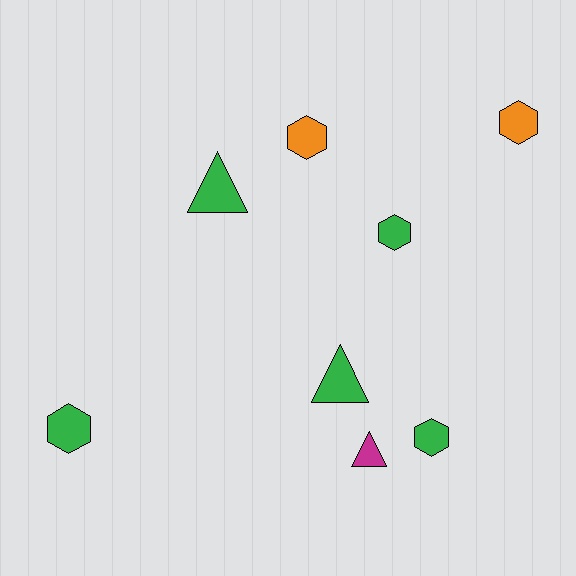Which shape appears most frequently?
Hexagon, with 5 objects.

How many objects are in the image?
There are 8 objects.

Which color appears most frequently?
Green, with 5 objects.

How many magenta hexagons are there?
There are no magenta hexagons.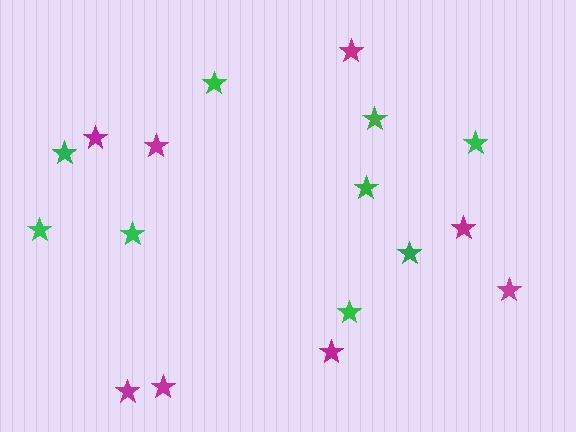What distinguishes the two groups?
There are 2 groups: one group of green stars (9) and one group of magenta stars (8).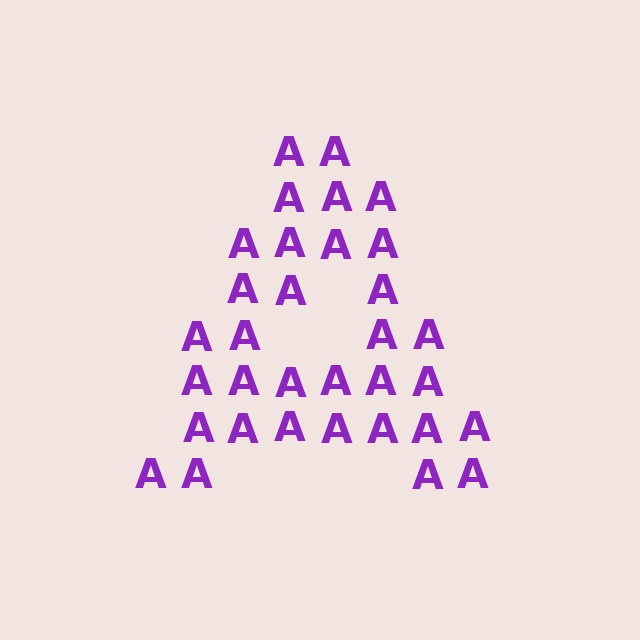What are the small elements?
The small elements are letter A's.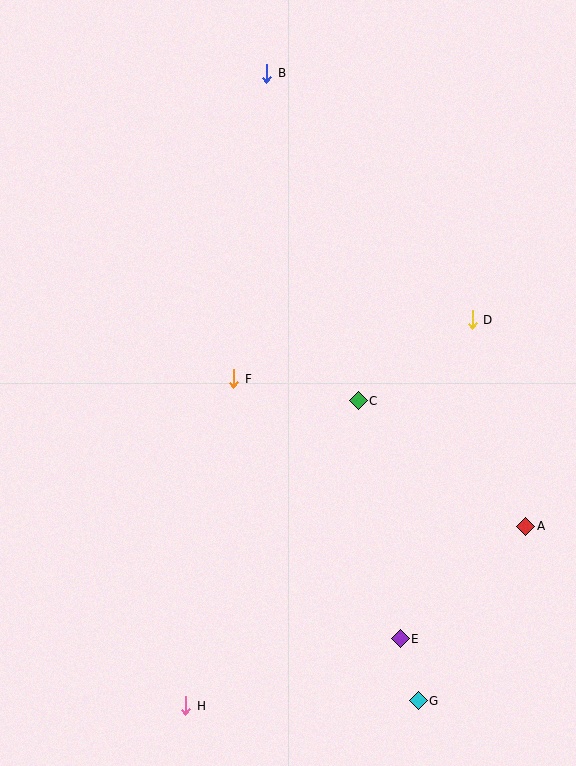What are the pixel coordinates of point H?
Point H is at (186, 706).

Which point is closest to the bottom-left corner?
Point H is closest to the bottom-left corner.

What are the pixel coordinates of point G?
Point G is at (418, 701).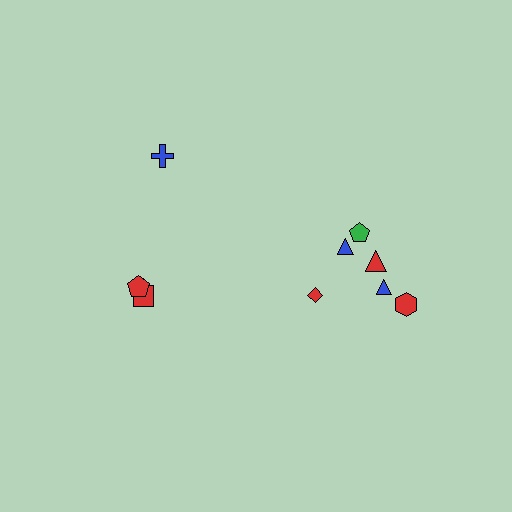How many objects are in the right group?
There are 6 objects.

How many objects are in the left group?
There are 4 objects.